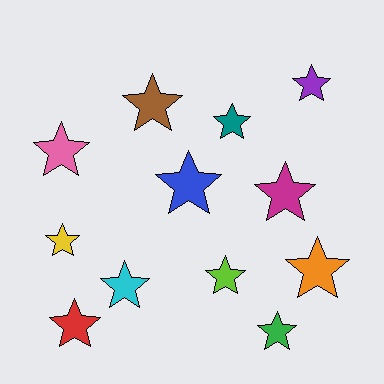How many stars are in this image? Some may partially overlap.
There are 12 stars.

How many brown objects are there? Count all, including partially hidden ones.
There is 1 brown object.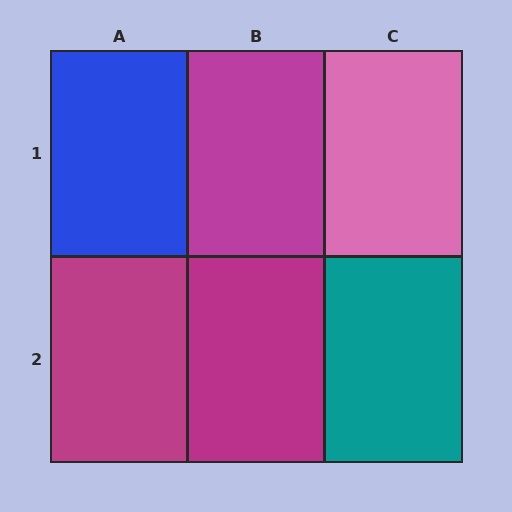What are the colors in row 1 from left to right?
Blue, magenta, pink.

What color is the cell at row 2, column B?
Magenta.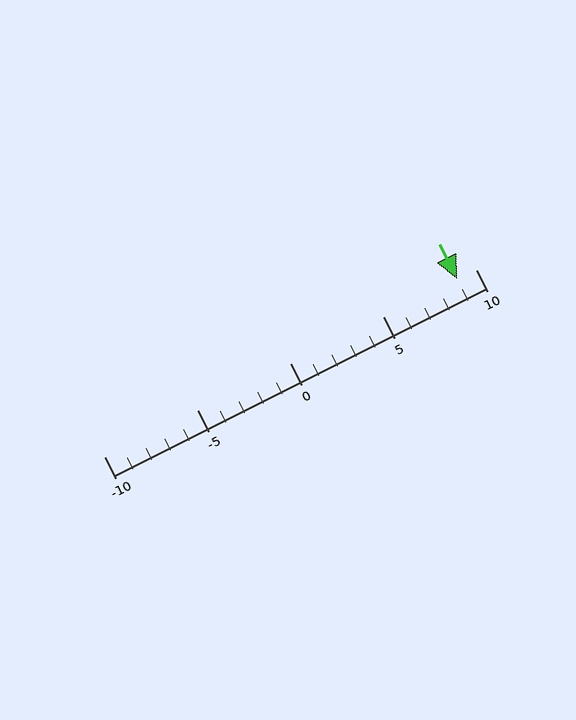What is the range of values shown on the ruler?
The ruler shows values from -10 to 10.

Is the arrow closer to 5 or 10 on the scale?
The arrow is closer to 10.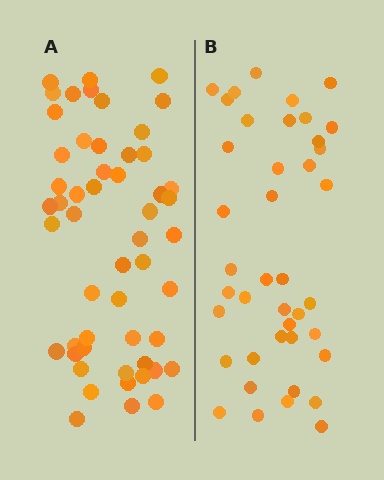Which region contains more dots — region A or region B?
Region A (the left region) has more dots.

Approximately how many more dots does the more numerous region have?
Region A has roughly 12 or so more dots than region B.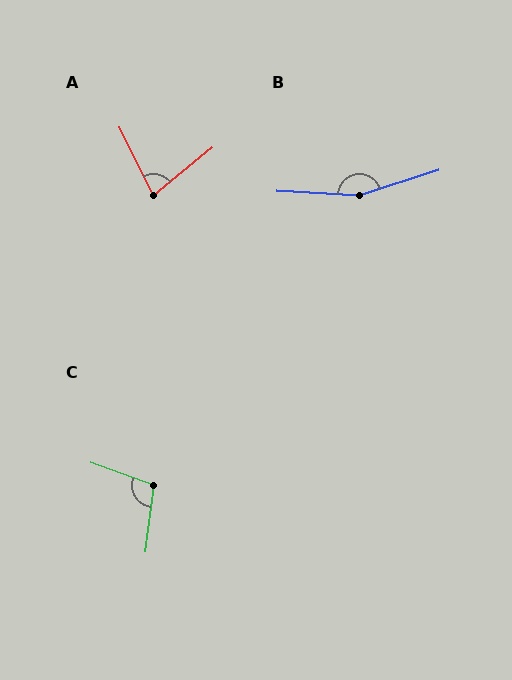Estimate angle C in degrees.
Approximately 102 degrees.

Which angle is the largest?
B, at approximately 160 degrees.